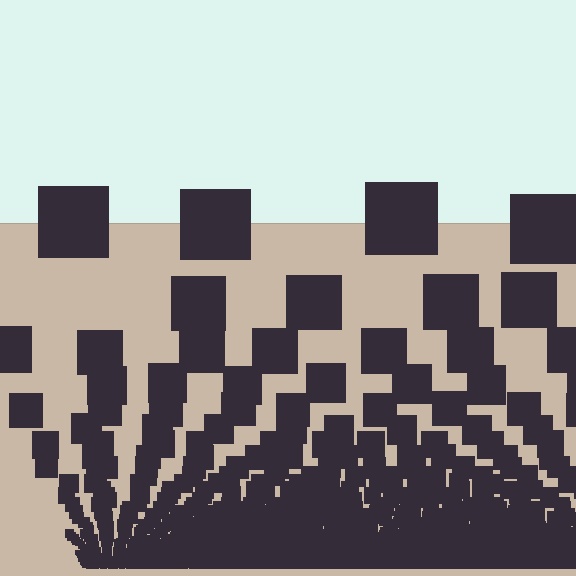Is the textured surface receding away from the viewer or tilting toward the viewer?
The surface appears to tilt toward the viewer. Texture elements get larger and sparser toward the top.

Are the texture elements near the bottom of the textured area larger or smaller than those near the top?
Smaller. The gradient is inverted — elements near the bottom are smaller and denser.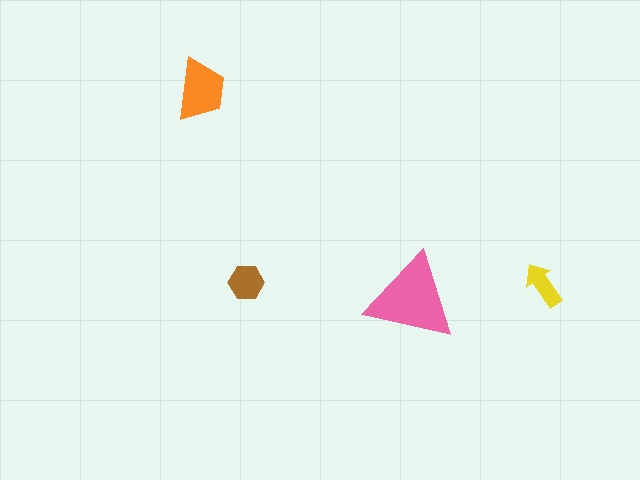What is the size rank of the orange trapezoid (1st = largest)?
2nd.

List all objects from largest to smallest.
The pink triangle, the orange trapezoid, the brown hexagon, the yellow arrow.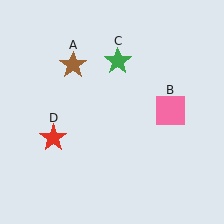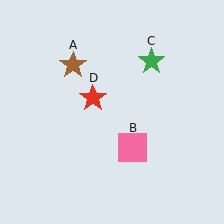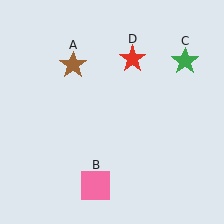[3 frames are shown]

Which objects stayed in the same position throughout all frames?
Brown star (object A) remained stationary.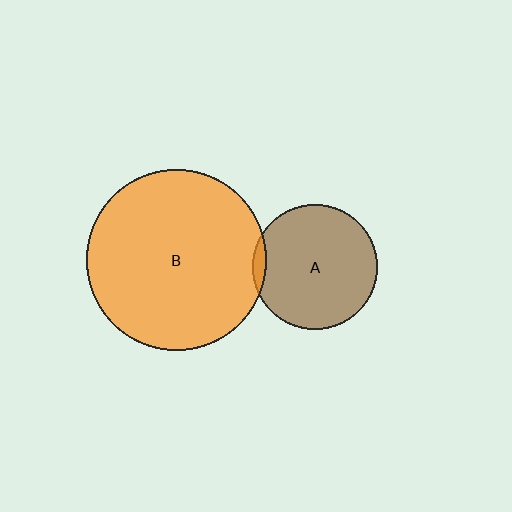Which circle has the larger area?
Circle B (orange).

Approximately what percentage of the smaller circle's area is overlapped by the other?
Approximately 5%.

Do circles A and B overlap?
Yes.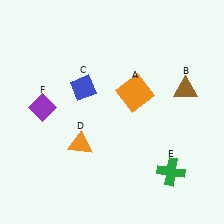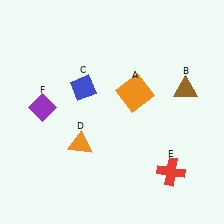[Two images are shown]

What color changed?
The cross (E) changed from green in Image 1 to red in Image 2.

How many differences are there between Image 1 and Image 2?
There is 1 difference between the two images.